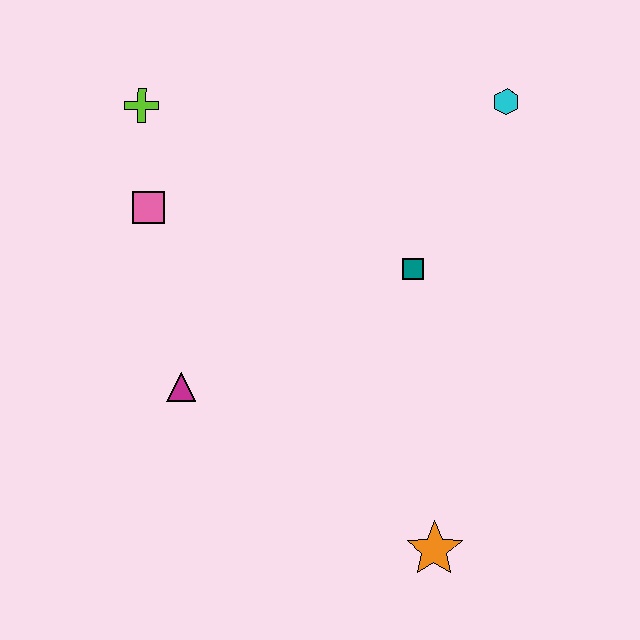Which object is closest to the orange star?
The teal square is closest to the orange star.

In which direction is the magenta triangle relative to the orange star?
The magenta triangle is to the left of the orange star.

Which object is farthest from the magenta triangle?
The cyan hexagon is farthest from the magenta triangle.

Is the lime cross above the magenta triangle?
Yes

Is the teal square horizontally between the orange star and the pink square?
Yes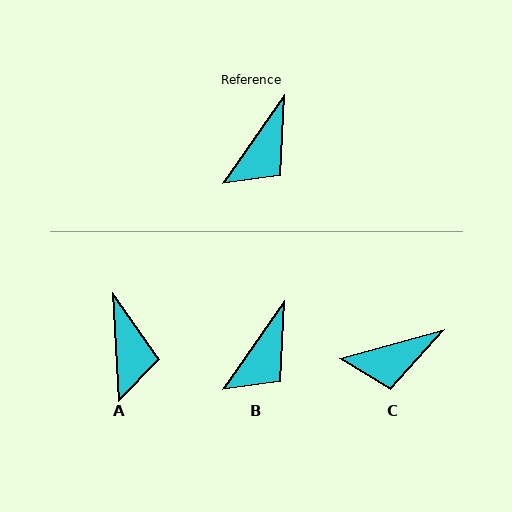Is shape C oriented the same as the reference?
No, it is off by about 40 degrees.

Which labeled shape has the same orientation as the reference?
B.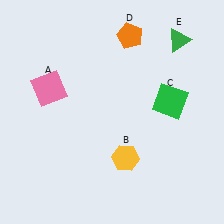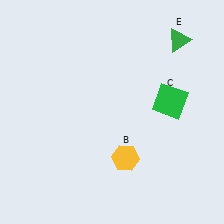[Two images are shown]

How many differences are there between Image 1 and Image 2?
There are 2 differences between the two images.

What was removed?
The orange pentagon (D), the pink square (A) were removed in Image 2.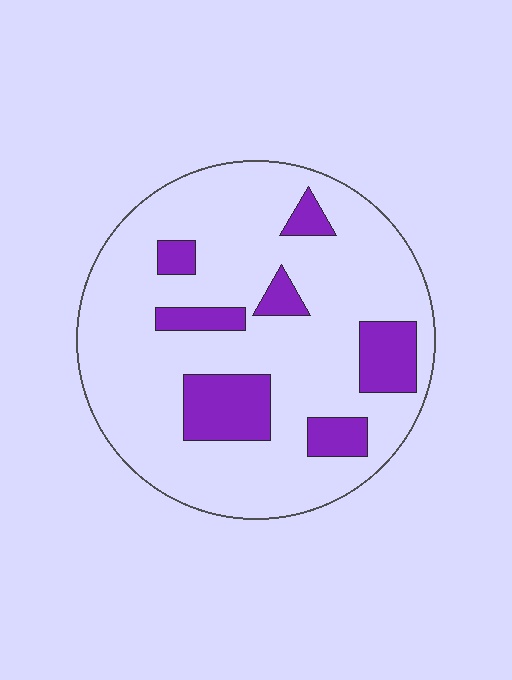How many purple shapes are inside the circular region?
7.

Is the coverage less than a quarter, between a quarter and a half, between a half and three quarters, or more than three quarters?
Less than a quarter.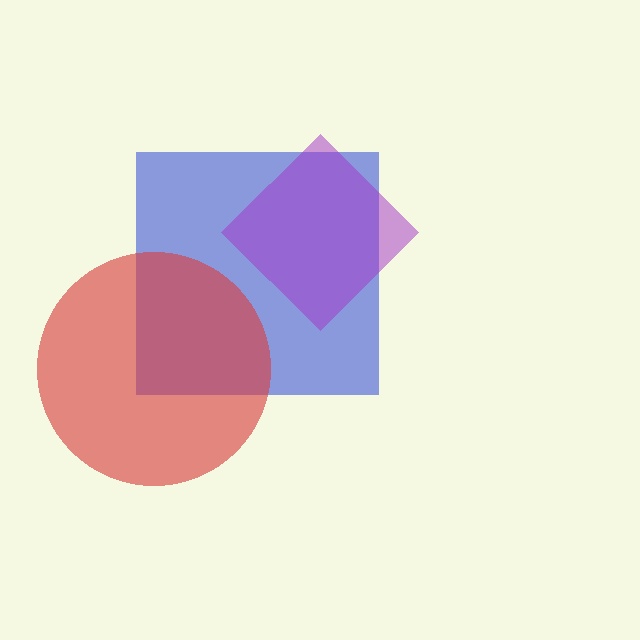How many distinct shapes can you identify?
There are 3 distinct shapes: a blue square, a red circle, a purple diamond.